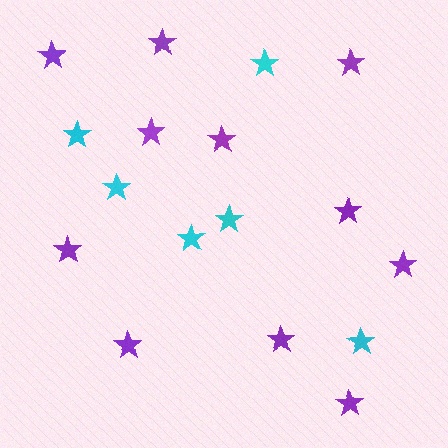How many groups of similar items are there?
There are 2 groups: one group of purple stars (11) and one group of cyan stars (6).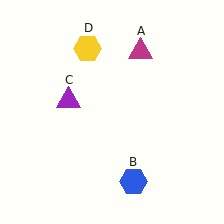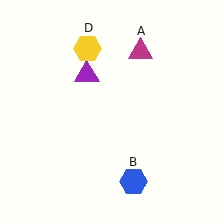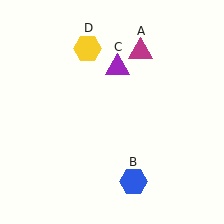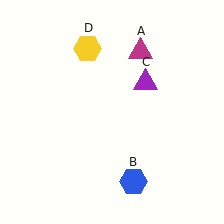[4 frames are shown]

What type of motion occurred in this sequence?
The purple triangle (object C) rotated clockwise around the center of the scene.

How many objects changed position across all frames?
1 object changed position: purple triangle (object C).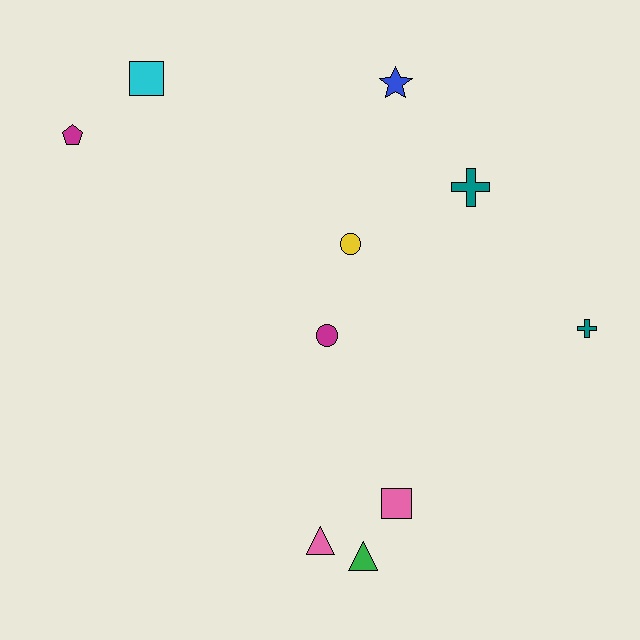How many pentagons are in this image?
There is 1 pentagon.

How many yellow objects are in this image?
There is 1 yellow object.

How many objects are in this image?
There are 10 objects.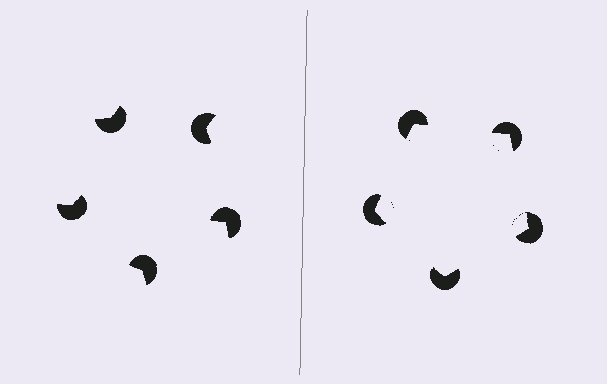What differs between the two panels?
The pac-man discs are positioned identically on both sides; only the wedge orientations differ. On the right they align to a pentagon; on the left they are misaligned.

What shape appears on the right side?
An illusory pentagon.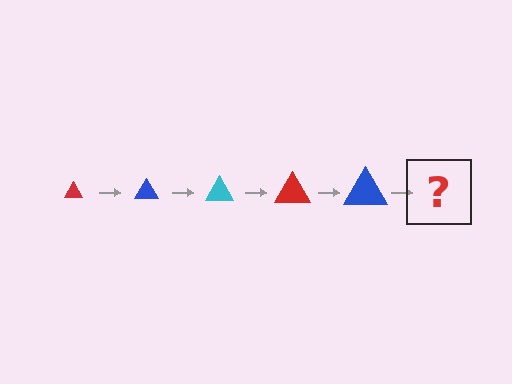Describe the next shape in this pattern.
It should be a cyan triangle, larger than the previous one.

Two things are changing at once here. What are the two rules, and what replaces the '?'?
The two rules are that the triangle grows larger each step and the color cycles through red, blue, and cyan. The '?' should be a cyan triangle, larger than the previous one.